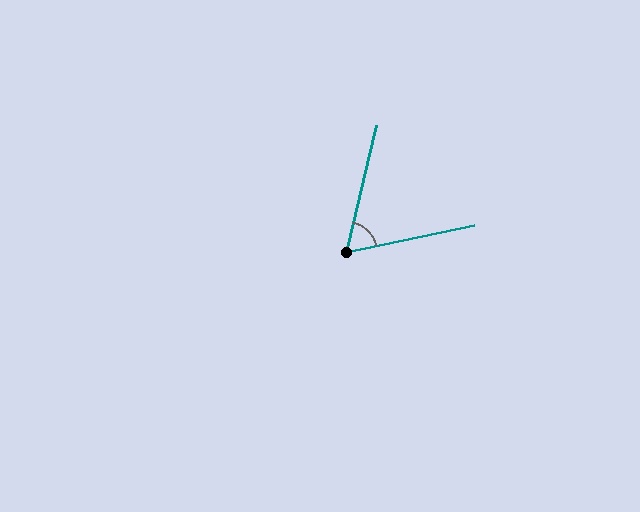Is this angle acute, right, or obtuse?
It is acute.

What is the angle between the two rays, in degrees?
Approximately 65 degrees.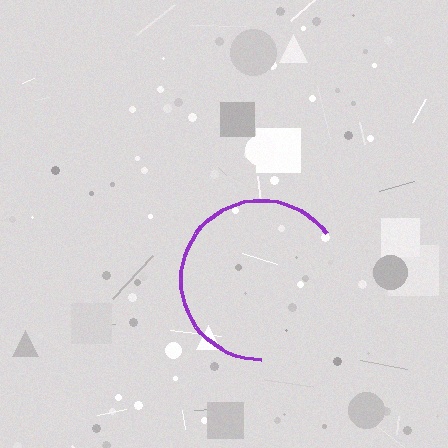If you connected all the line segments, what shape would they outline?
They would outline a circle.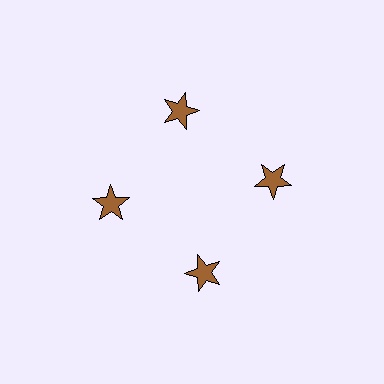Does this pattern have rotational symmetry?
Yes, this pattern has 4-fold rotational symmetry. It looks the same after rotating 90 degrees around the center.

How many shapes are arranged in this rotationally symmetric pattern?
There are 4 shapes, arranged in 4 groups of 1.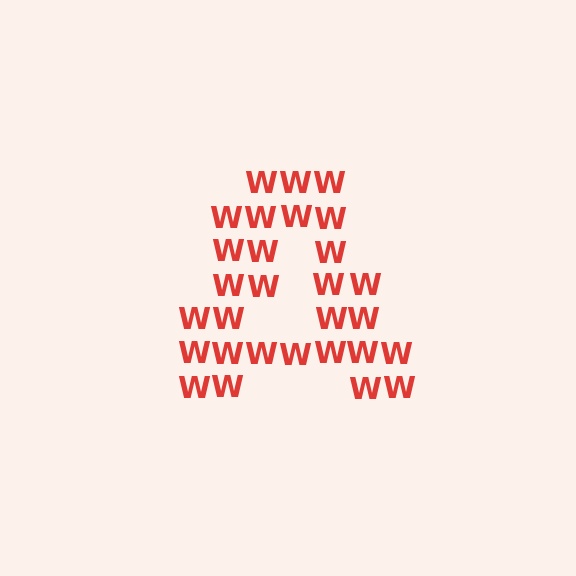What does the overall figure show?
The overall figure shows the letter A.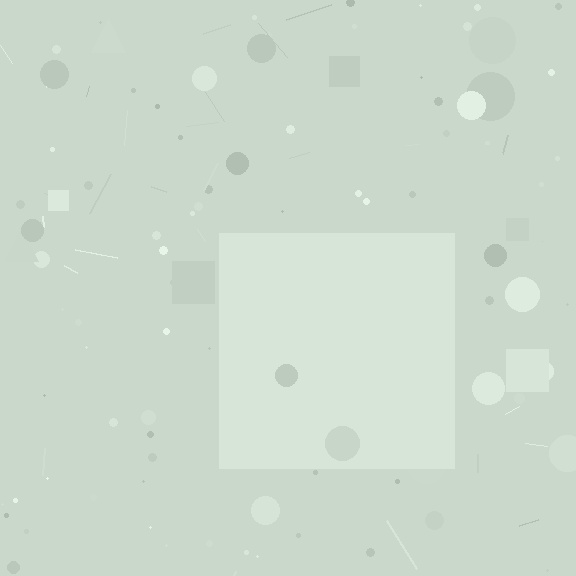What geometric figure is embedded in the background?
A square is embedded in the background.